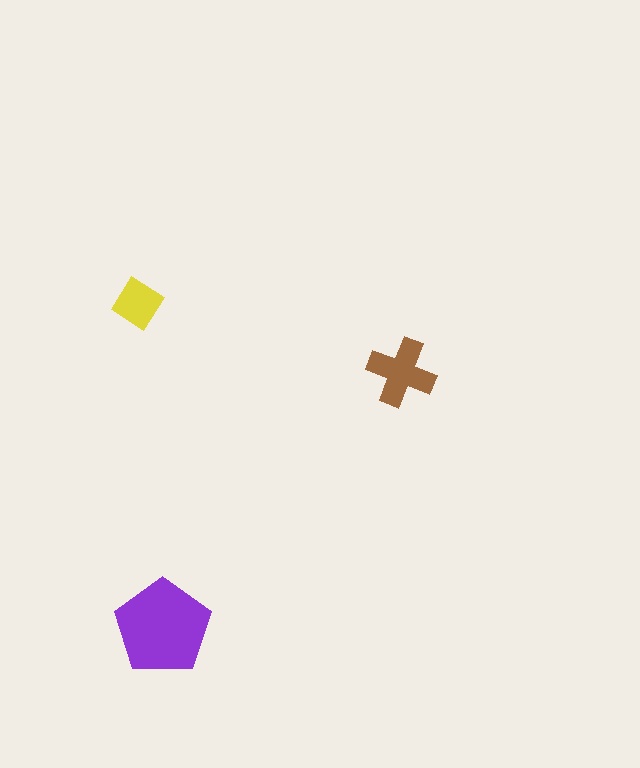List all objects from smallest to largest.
The yellow diamond, the brown cross, the purple pentagon.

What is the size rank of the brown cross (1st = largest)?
2nd.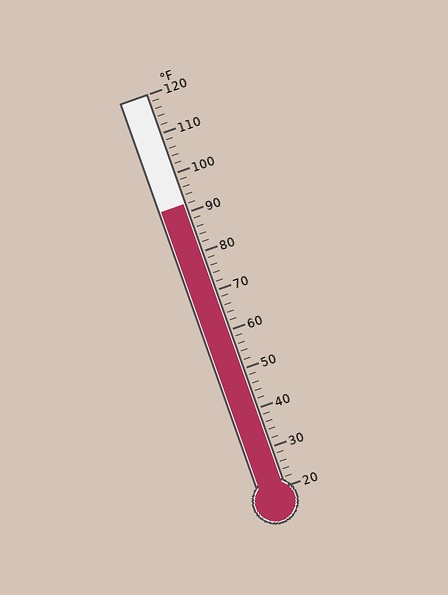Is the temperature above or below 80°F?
The temperature is above 80°F.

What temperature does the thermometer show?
The thermometer shows approximately 92°F.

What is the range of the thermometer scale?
The thermometer scale ranges from 20°F to 120°F.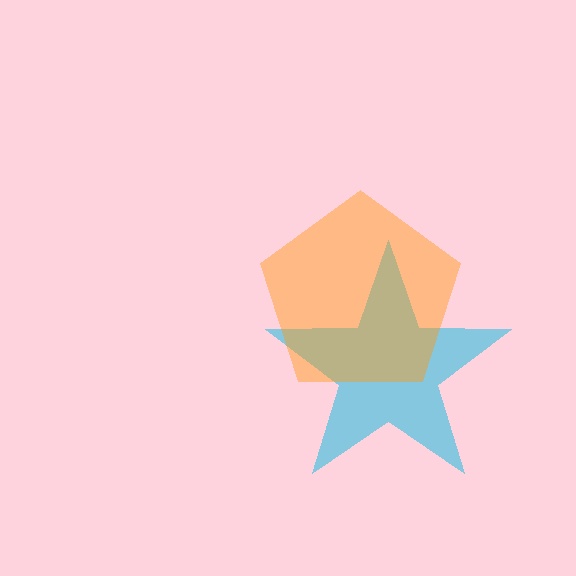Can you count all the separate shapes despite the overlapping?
Yes, there are 2 separate shapes.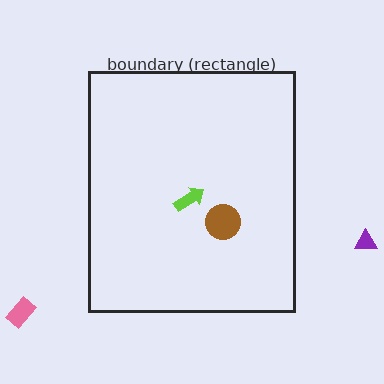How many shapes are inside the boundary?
2 inside, 2 outside.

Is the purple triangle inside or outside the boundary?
Outside.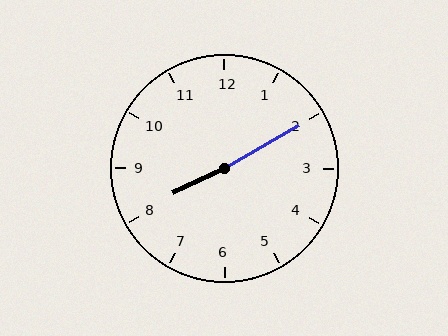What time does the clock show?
8:10.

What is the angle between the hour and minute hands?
Approximately 175 degrees.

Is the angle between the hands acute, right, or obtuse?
It is obtuse.